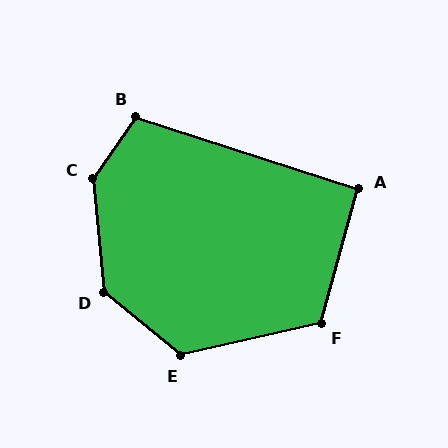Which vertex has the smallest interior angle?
A, at approximately 93 degrees.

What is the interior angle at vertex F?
Approximately 118 degrees (obtuse).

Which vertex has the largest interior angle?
C, at approximately 140 degrees.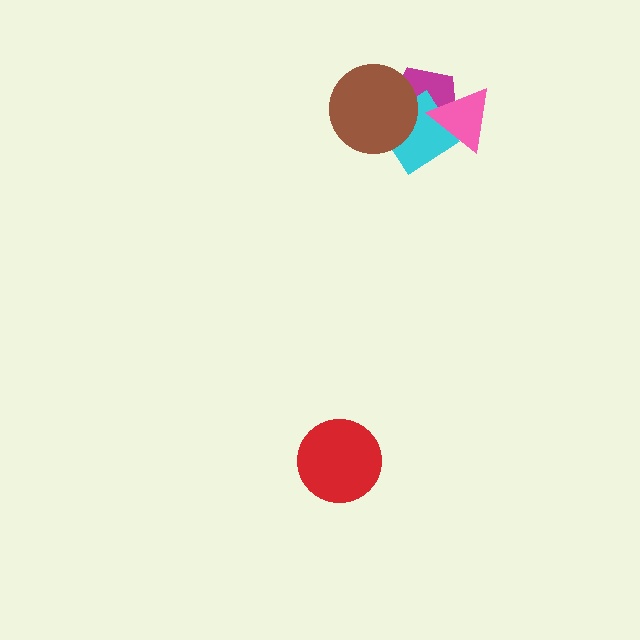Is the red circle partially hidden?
No, no other shape covers it.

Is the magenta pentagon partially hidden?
Yes, it is partially covered by another shape.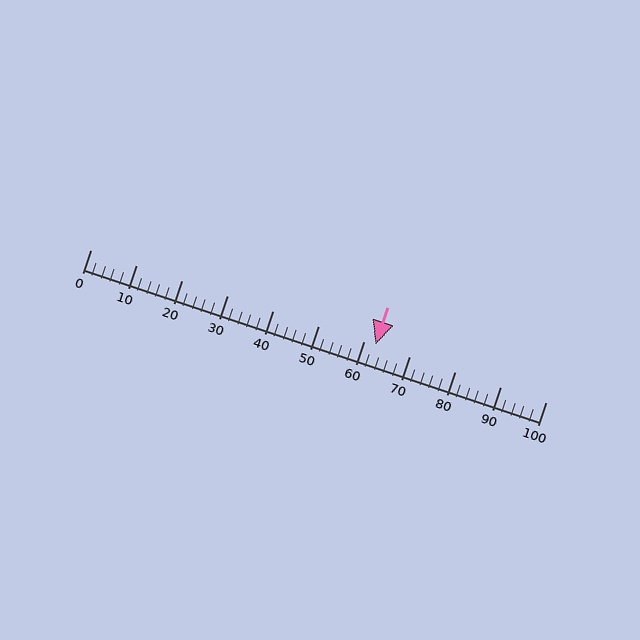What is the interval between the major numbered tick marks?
The major tick marks are spaced 10 units apart.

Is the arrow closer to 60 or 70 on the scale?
The arrow is closer to 60.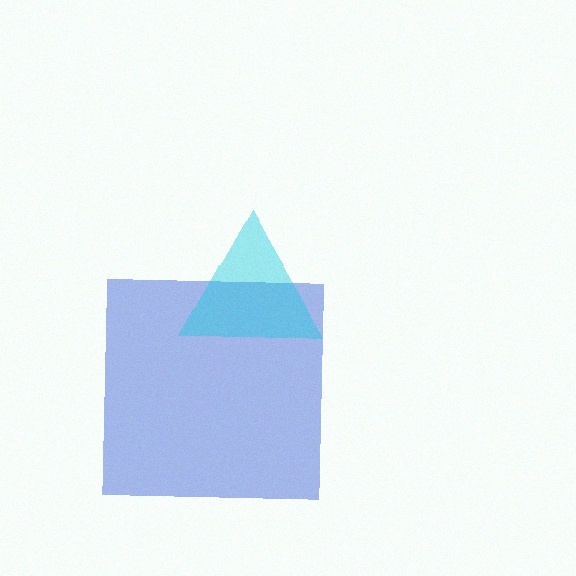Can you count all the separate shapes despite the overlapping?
Yes, there are 2 separate shapes.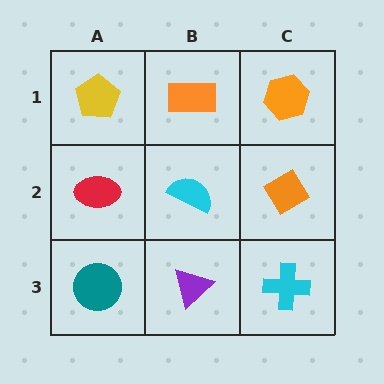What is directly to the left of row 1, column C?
An orange rectangle.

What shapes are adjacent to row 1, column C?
An orange diamond (row 2, column C), an orange rectangle (row 1, column B).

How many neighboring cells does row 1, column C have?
2.